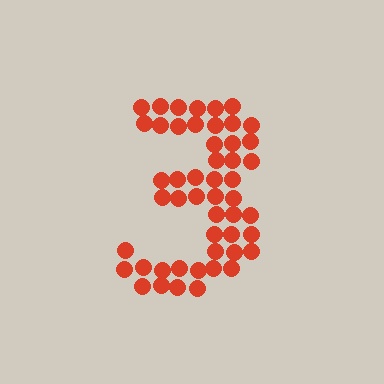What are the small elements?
The small elements are circles.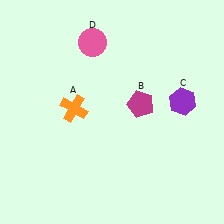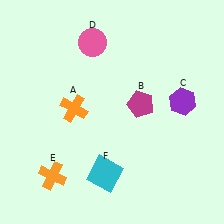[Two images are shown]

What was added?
An orange cross (E), a cyan square (F) were added in Image 2.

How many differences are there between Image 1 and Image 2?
There are 2 differences between the two images.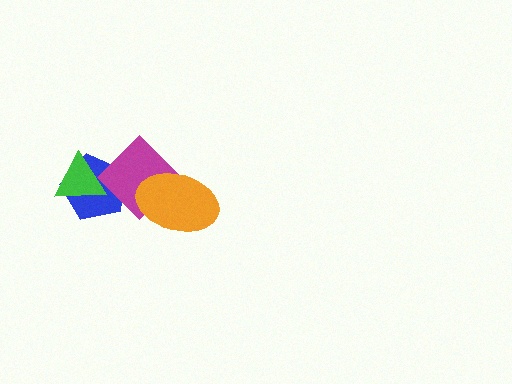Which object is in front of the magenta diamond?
The orange ellipse is in front of the magenta diamond.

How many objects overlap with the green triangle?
2 objects overlap with the green triangle.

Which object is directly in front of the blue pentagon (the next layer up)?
The green triangle is directly in front of the blue pentagon.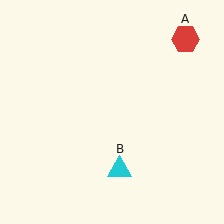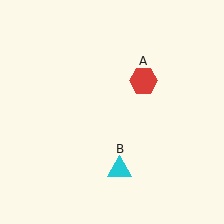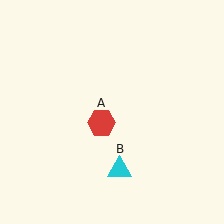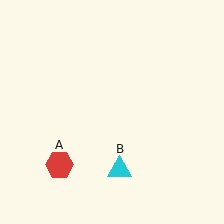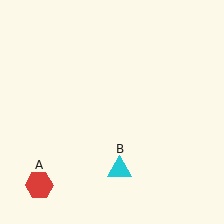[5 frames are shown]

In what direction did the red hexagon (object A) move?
The red hexagon (object A) moved down and to the left.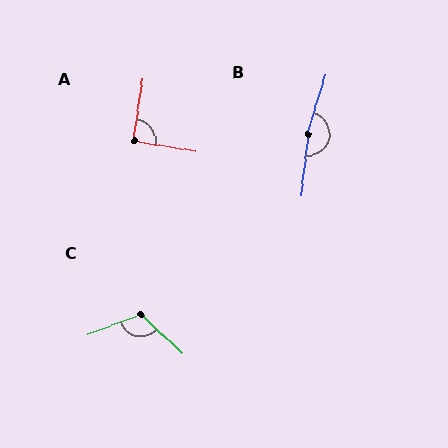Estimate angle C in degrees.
Approximately 116 degrees.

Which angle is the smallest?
A, at approximately 91 degrees.